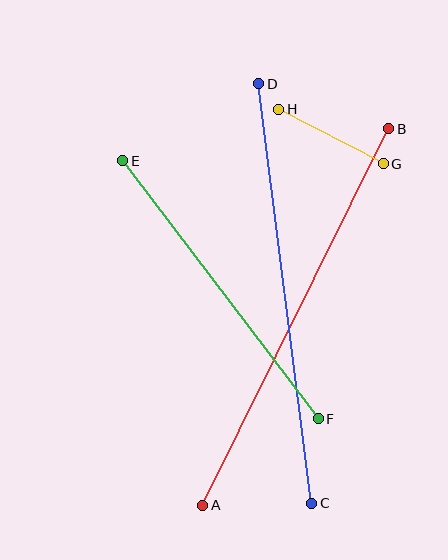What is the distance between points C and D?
The distance is approximately 423 pixels.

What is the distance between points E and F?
The distance is approximately 324 pixels.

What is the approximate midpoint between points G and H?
The midpoint is at approximately (331, 137) pixels.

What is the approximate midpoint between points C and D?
The midpoint is at approximately (285, 293) pixels.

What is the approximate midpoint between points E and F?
The midpoint is at approximately (220, 290) pixels.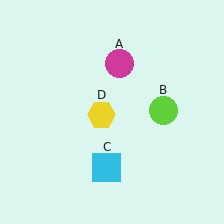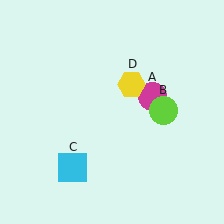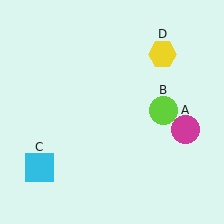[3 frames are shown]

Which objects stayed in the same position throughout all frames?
Lime circle (object B) remained stationary.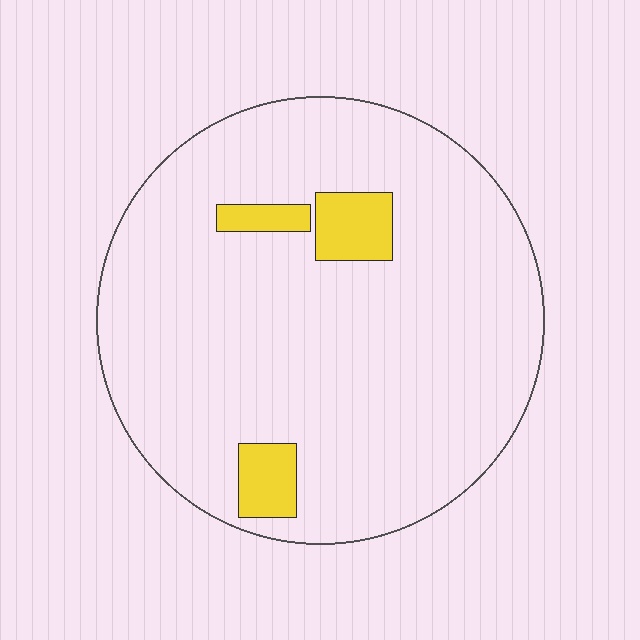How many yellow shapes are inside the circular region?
3.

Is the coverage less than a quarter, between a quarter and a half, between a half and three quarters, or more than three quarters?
Less than a quarter.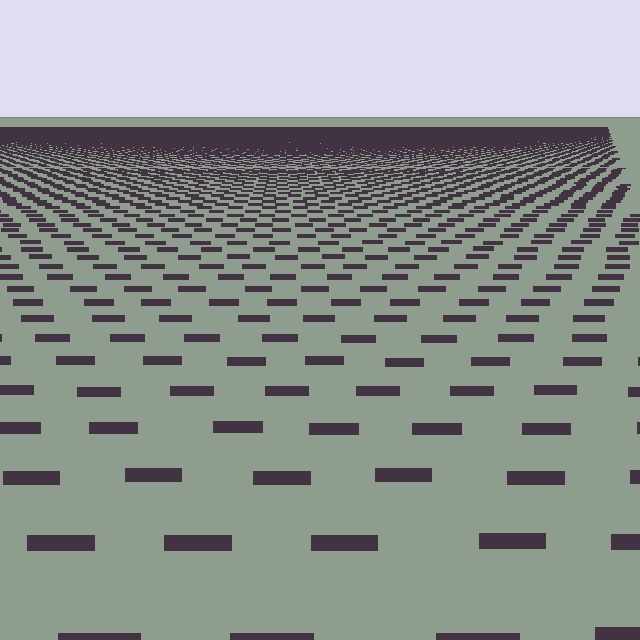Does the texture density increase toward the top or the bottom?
Density increases toward the top.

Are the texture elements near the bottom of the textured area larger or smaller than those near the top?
Larger. Near the bottom, elements are closer to the viewer and appear at a bigger on-screen size.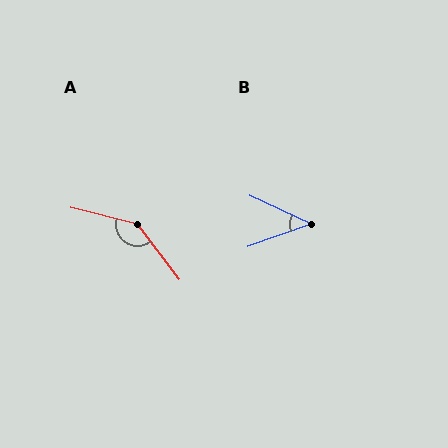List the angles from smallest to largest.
B (45°), A (141°).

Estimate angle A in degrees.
Approximately 141 degrees.